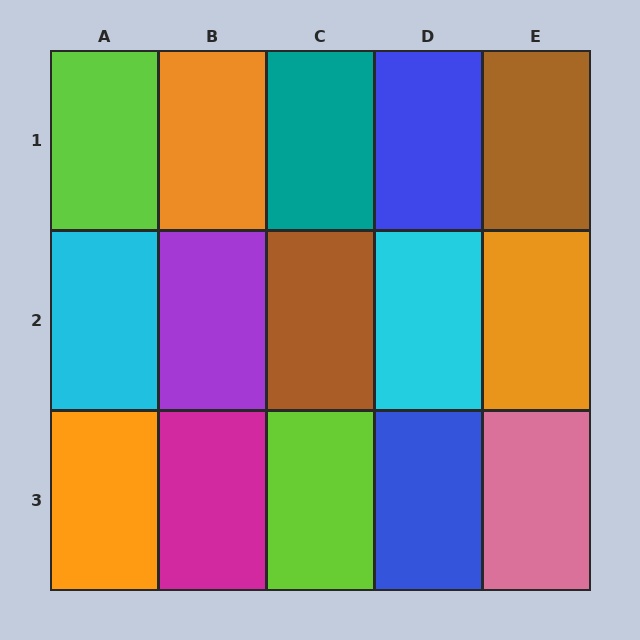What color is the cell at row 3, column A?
Orange.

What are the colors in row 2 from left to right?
Cyan, purple, brown, cyan, orange.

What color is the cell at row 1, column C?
Teal.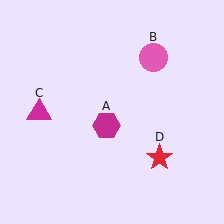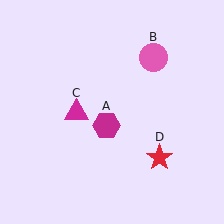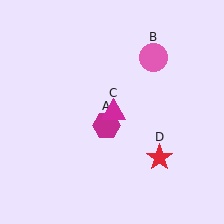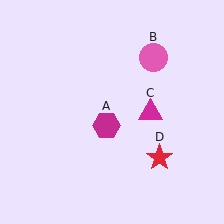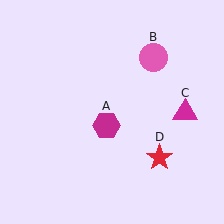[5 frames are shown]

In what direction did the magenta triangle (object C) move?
The magenta triangle (object C) moved right.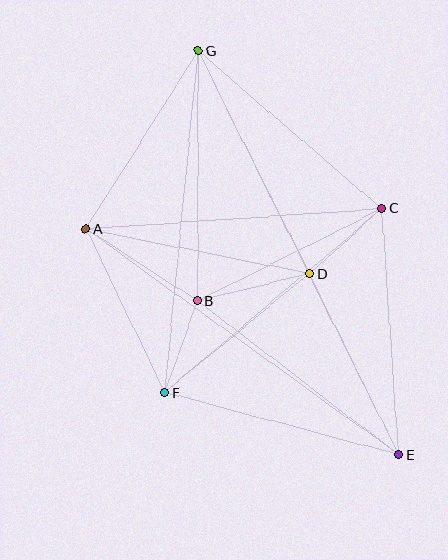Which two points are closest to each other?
Points C and D are closest to each other.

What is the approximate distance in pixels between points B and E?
The distance between B and E is approximately 253 pixels.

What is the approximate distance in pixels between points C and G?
The distance between C and G is approximately 242 pixels.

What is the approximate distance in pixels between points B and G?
The distance between B and G is approximately 250 pixels.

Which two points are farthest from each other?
Points E and G are farthest from each other.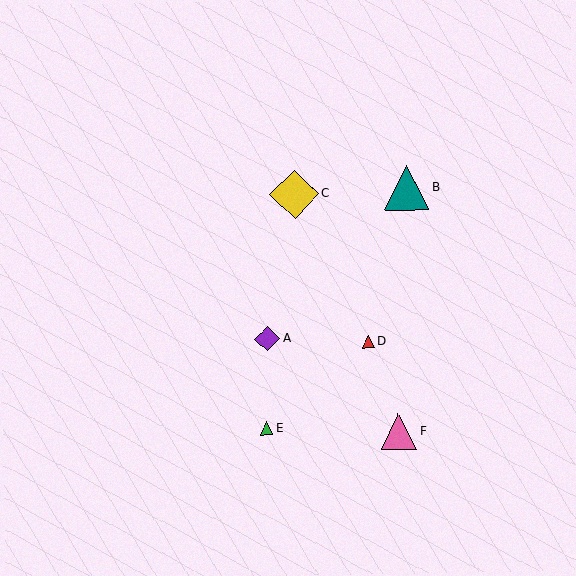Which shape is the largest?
The yellow diamond (labeled C) is the largest.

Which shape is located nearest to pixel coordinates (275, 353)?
The purple diamond (labeled A) at (267, 339) is nearest to that location.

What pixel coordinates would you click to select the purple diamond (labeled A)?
Click at (267, 339) to select the purple diamond A.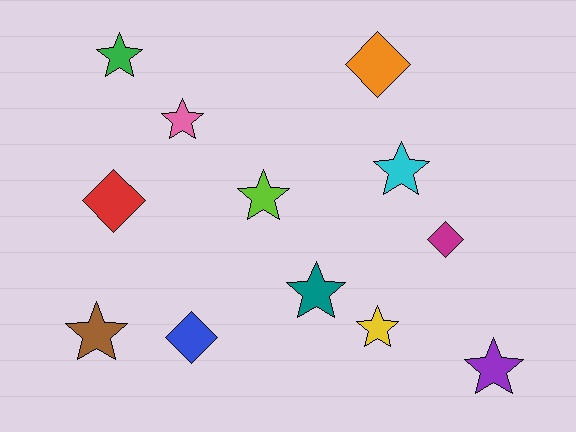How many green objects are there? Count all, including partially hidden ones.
There is 1 green object.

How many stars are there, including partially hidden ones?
There are 8 stars.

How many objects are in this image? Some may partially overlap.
There are 12 objects.